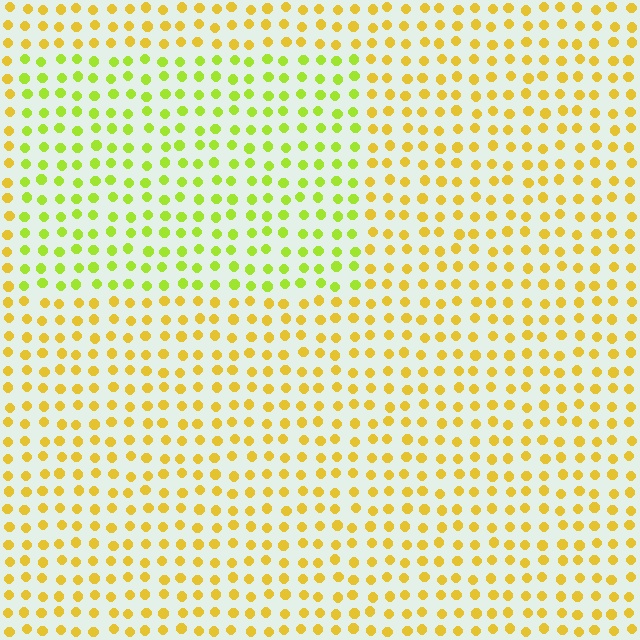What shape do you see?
I see a rectangle.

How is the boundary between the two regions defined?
The boundary is defined purely by a slight shift in hue (about 35 degrees). Spacing, size, and orientation are identical on both sides.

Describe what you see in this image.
The image is filled with small yellow elements in a uniform arrangement. A rectangle-shaped region is visible where the elements are tinted to a slightly different hue, forming a subtle color boundary.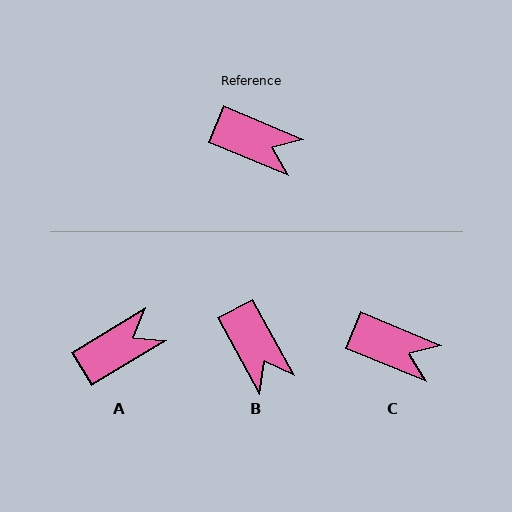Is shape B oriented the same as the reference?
No, it is off by about 39 degrees.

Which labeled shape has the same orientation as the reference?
C.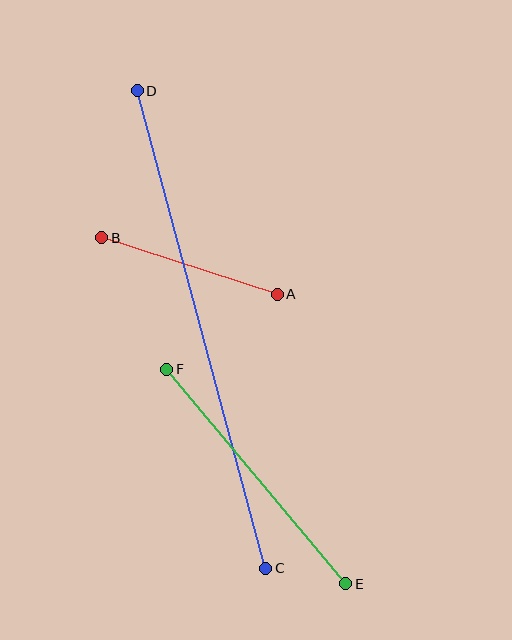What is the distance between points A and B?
The distance is approximately 184 pixels.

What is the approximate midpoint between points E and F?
The midpoint is at approximately (256, 476) pixels.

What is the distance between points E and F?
The distance is approximately 280 pixels.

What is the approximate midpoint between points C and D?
The midpoint is at approximately (201, 330) pixels.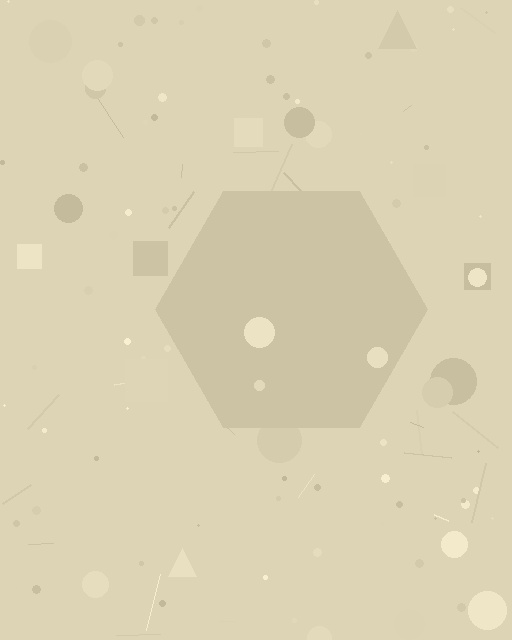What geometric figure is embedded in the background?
A hexagon is embedded in the background.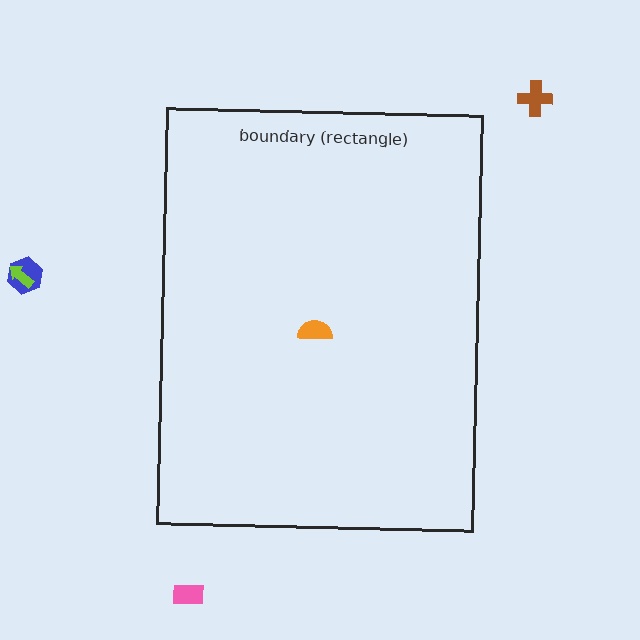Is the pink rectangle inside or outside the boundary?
Outside.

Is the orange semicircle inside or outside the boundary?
Inside.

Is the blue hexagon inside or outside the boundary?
Outside.